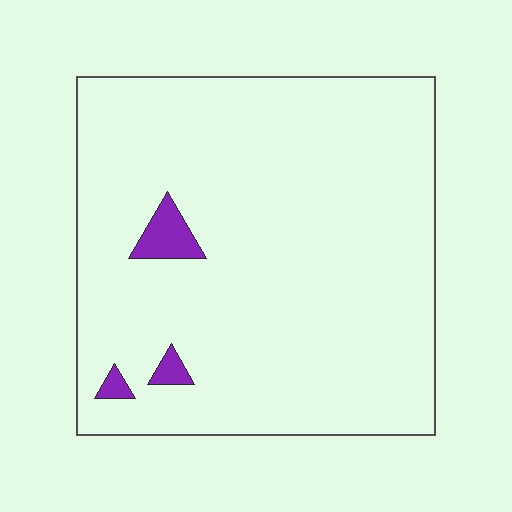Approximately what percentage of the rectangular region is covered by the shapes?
Approximately 5%.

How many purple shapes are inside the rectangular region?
3.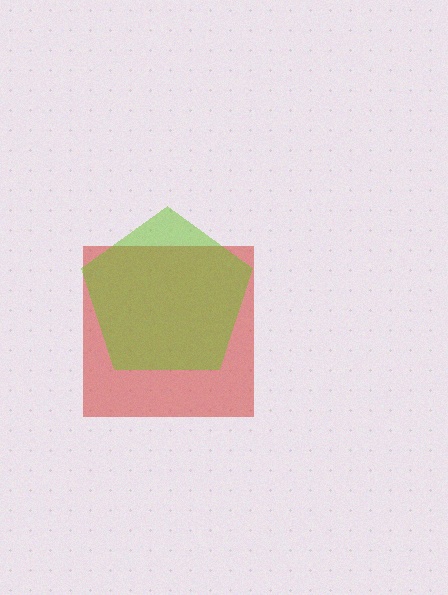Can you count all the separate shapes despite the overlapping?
Yes, there are 2 separate shapes.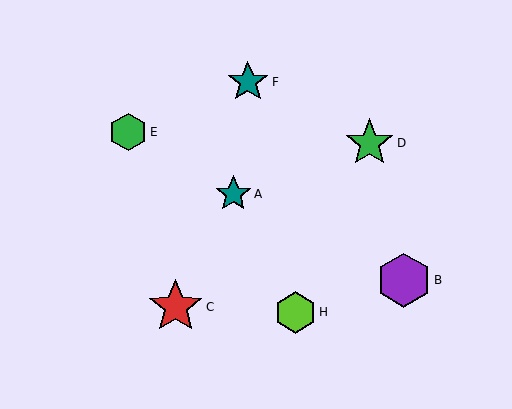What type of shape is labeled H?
Shape H is a lime hexagon.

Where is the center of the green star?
The center of the green star is at (370, 143).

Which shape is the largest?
The red star (labeled C) is the largest.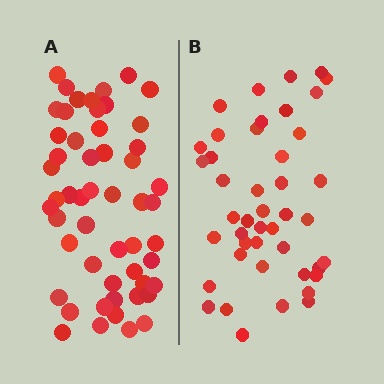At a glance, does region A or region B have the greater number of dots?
Region A (the left region) has more dots.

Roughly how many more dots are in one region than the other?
Region A has roughly 8 or so more dots than region B.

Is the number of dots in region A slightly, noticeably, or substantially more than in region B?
Region A has only slightly more — the two regions are fairly close. The ratio is roughly 1.2 to 1.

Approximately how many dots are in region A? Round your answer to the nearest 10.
About 50 dots. (The exact count is 53, which rounds to 50.)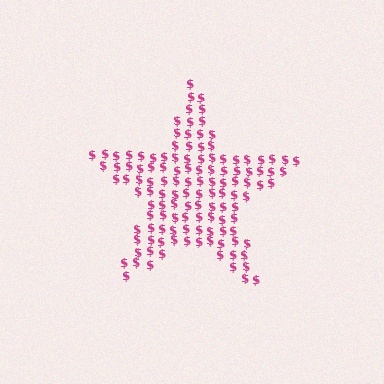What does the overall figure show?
The overall figure shows a star.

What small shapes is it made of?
It is made of small dollar signs.